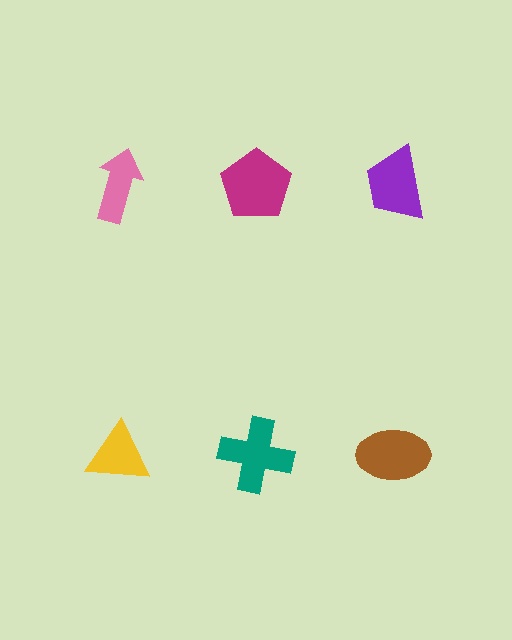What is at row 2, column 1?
A yellow triangle.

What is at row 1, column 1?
A pink arrow.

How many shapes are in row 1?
3 shapes.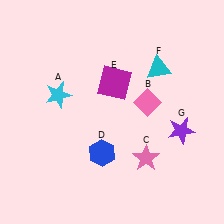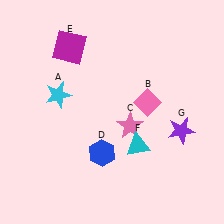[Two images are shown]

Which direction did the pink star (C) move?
The pink star (C) moved up.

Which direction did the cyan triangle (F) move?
The cyan triangle (F) moved down.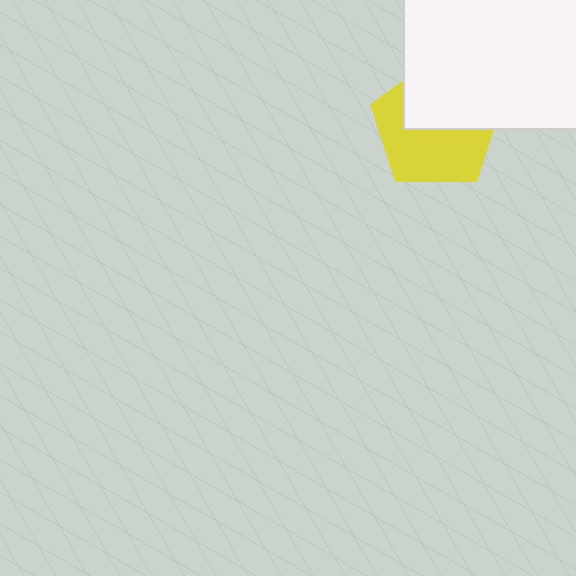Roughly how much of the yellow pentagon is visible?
About half of it is visible (roughly 55%).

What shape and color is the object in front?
The object in front is a white square.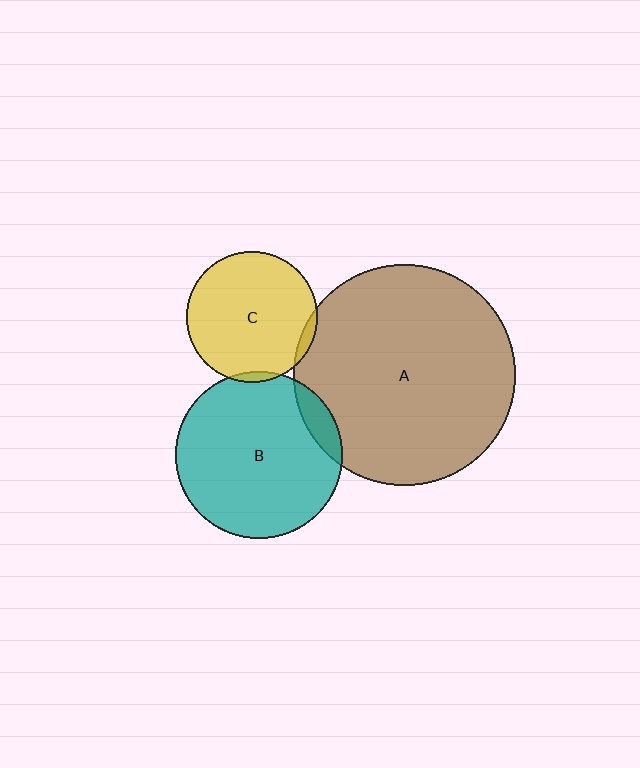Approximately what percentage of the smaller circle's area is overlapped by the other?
Approximately 10%.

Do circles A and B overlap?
Yes.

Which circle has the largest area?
Circle A (brown).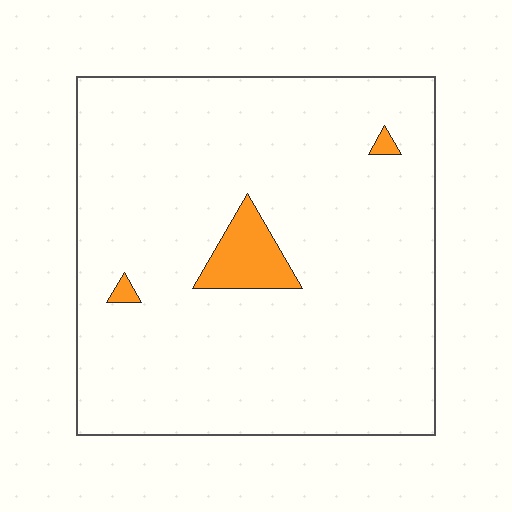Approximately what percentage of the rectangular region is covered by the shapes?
Approximately 5%.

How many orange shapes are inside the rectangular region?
3.